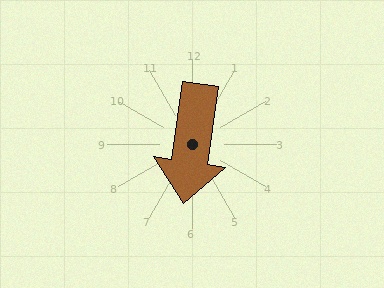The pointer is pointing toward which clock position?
Roughly 6 o'clock.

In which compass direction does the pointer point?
South.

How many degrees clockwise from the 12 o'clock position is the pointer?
Approximately 188 degrees.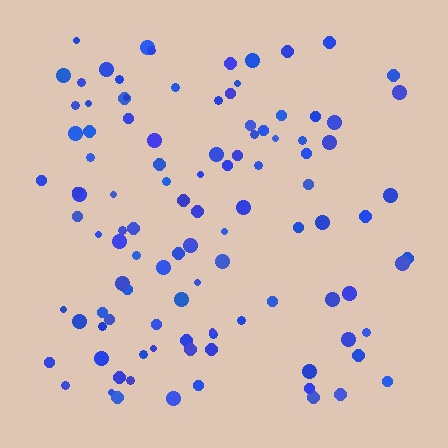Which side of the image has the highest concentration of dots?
The left.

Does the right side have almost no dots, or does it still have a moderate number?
Still a moderate number, just noticeably fewer than the left.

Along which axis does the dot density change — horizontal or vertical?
Horizontal.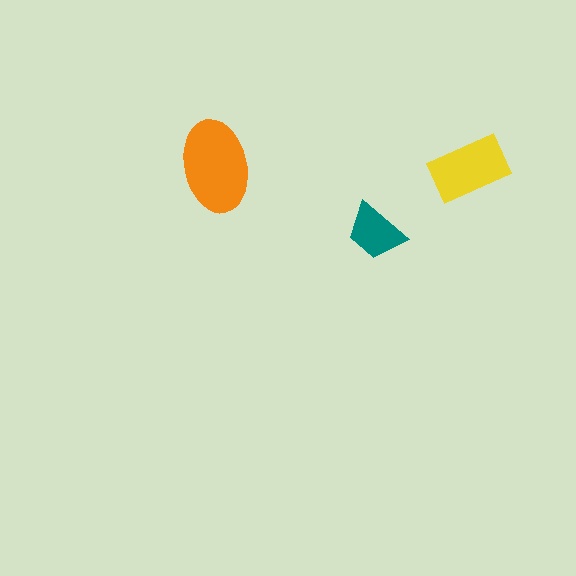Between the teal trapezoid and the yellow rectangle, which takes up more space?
The yellow rectangle.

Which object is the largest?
The orange ellipse.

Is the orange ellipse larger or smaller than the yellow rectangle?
Larger.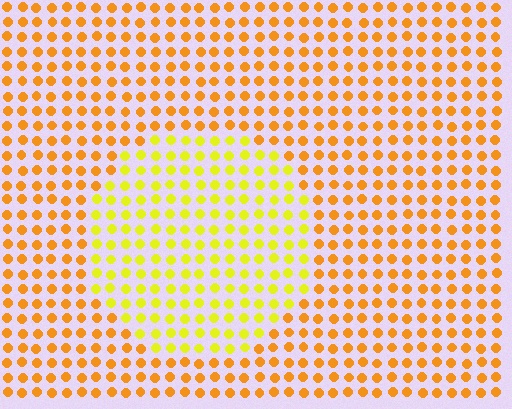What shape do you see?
I see a circle.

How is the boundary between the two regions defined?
The boundary is defined purely by a slight shift in hue (about 32 degrees). Spacing, size, and orientation are identical on both sides.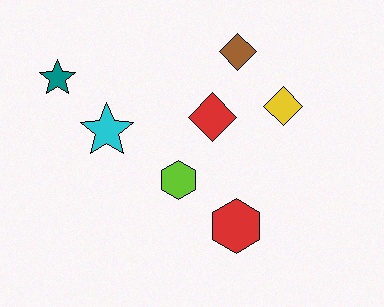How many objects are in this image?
There are 7 objects.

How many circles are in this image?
There are no circles.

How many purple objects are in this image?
There are no purple objects.